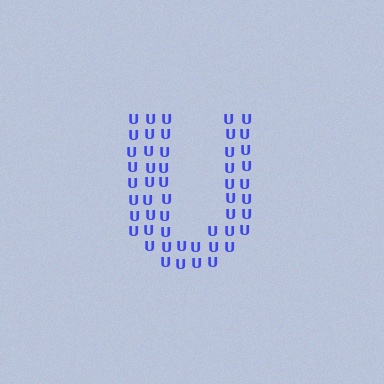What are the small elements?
The small elements are letter U's.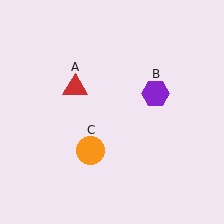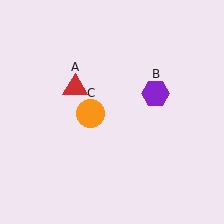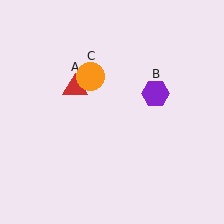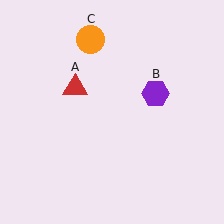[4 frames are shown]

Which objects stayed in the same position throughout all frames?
Red triangle (object A) and purple hexagon (object B) remained stationary.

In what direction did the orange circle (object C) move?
The orange circle (object C) moved up.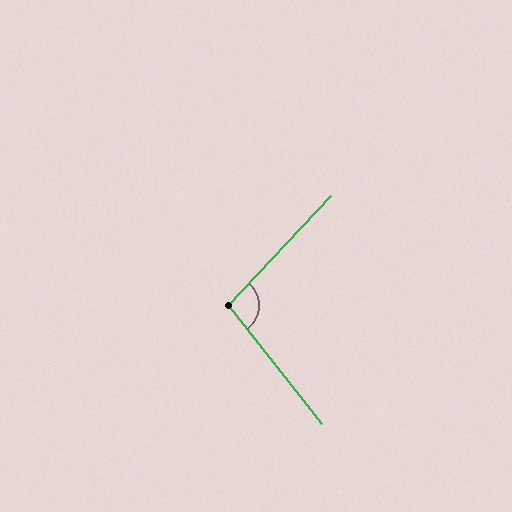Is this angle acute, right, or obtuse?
It is obtuse.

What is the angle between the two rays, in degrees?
Approximately 99 degrees.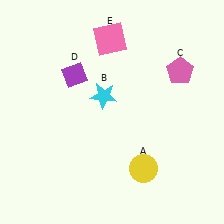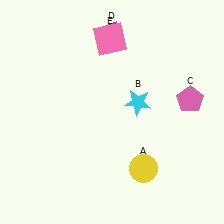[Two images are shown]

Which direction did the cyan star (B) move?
The cyan star (B) moved right.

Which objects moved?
The objects that moved are: the cyan star (B), the pink pentagon (C), the purple diamond (D).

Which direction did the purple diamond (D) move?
The purple diamond (D) moved up.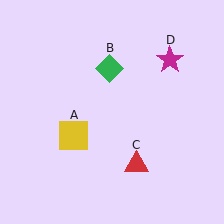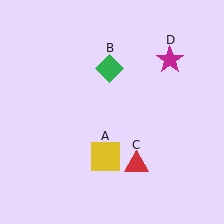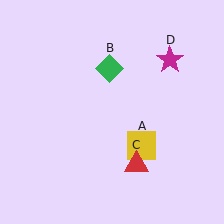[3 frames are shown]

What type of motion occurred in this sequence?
The yellow square (object A) rotated counterclockwise around the center of the scene.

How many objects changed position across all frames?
1 object changed position: yellow square (object A).